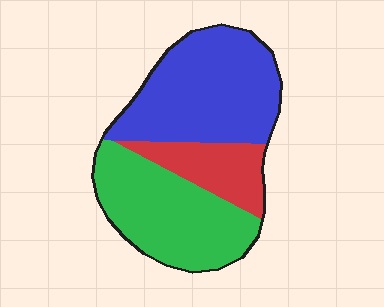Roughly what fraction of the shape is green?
Green takes up between a third and a half of the shape.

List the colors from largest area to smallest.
From largest to smallest: blue, green, red.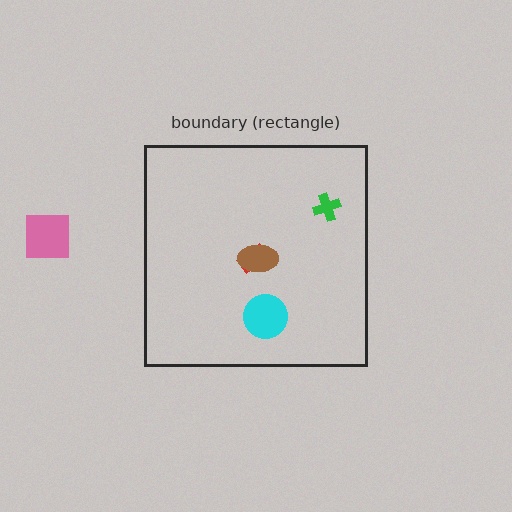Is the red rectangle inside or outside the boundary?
Inside.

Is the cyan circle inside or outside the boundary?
Inside.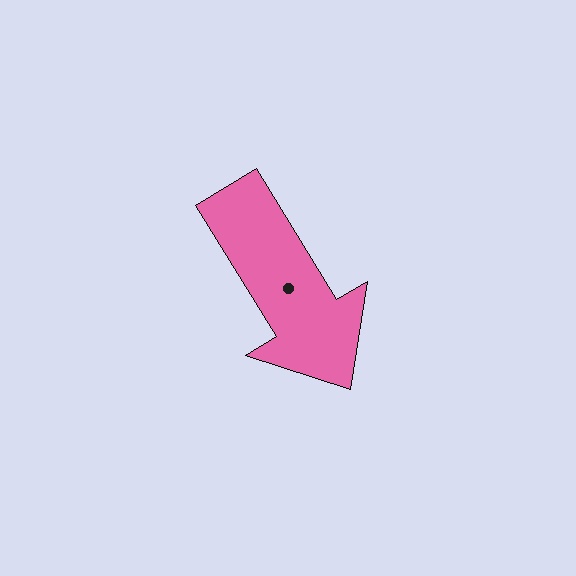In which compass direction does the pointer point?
Southeast.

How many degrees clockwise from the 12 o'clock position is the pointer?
Approximately 148 degrees.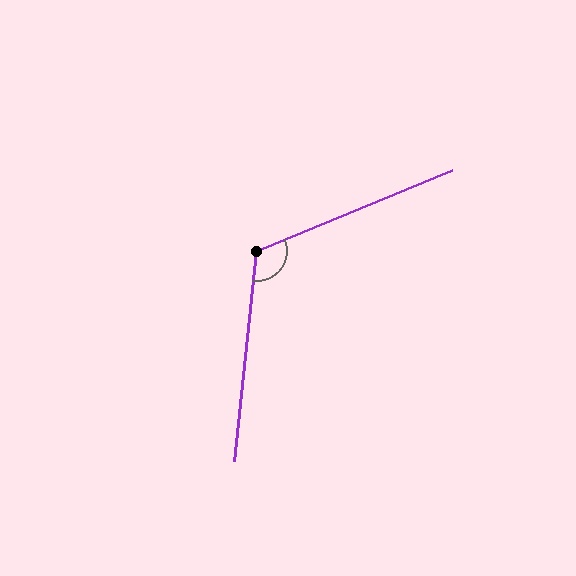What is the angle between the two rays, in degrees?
Approximately 119 degrees.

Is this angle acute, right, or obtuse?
It is obtuse.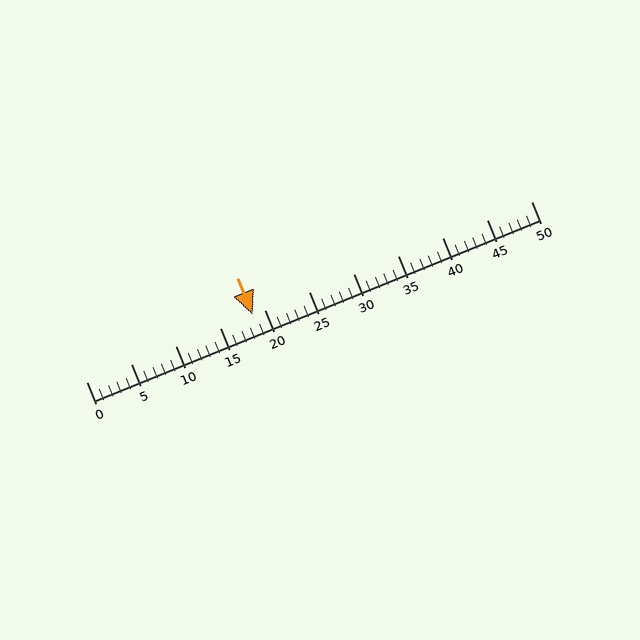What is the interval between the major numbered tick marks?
The major tick marks are spaced 5 units apart.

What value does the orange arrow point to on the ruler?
The orange arrow points to approximately 19.